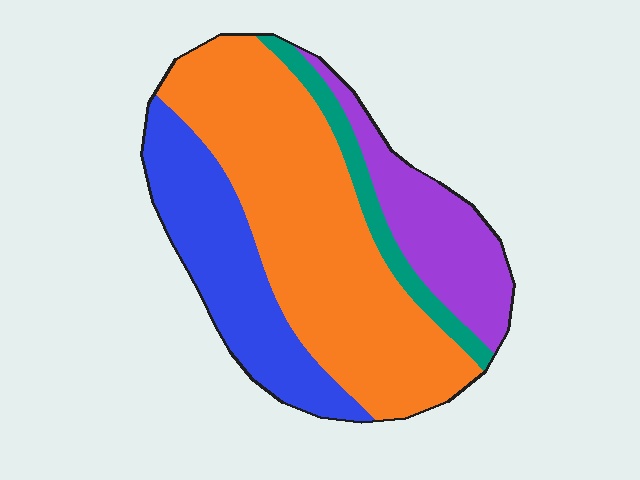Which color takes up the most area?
Orange, at roughly 50%.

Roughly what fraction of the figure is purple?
Purple covers 17% of the figure.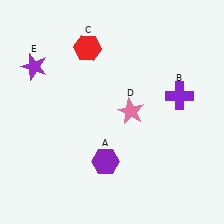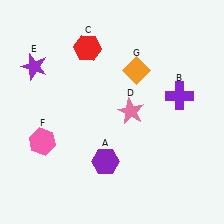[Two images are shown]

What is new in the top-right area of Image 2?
An orange diamond (G) was added in the top-right area of Image 2.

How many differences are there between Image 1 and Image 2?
There are 2 differences between the two images.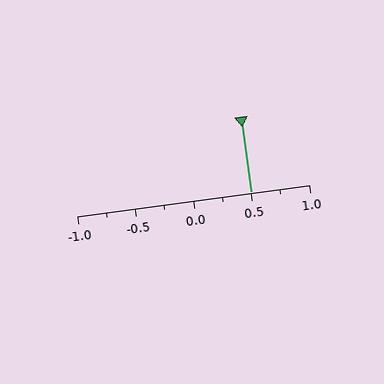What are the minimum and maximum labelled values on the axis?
The axis runs from -1.0 to 1.0.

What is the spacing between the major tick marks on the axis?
The major ticks are spaced 0.5 apart.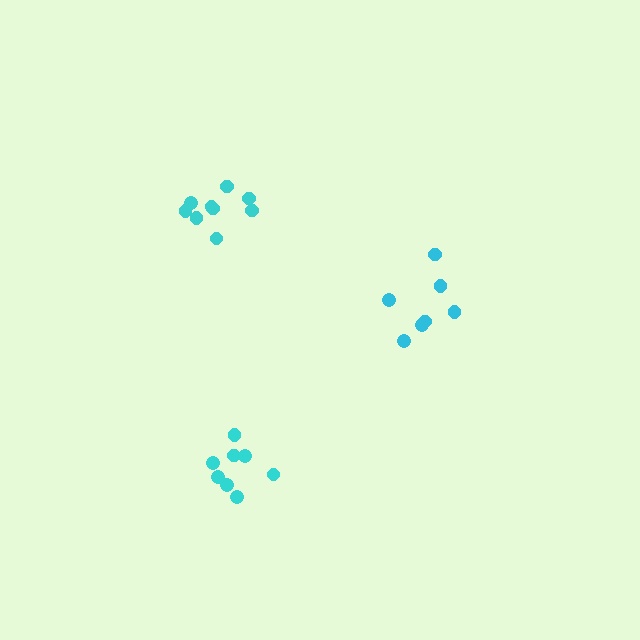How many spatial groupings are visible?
There are 3 spatial groupings.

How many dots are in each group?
Group 1: 9 dots, Group 2: 8 dots, Group 3: 7 dots (24 total).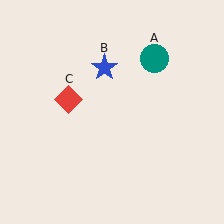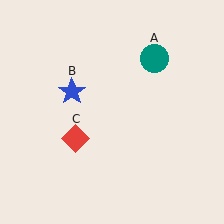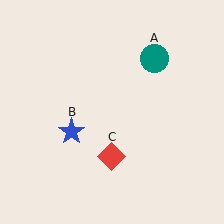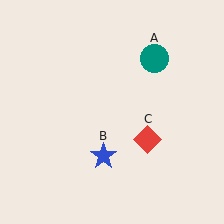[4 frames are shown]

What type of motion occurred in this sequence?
The blue star (object B), red diamond (object C) rotated counterclockwise around the center of the scene.